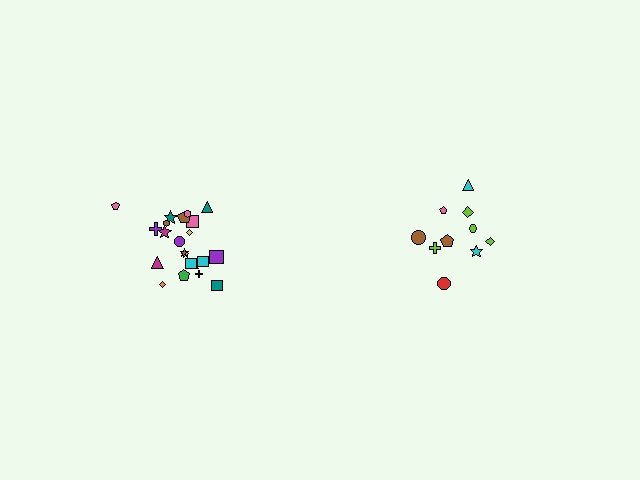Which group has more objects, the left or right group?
The left group.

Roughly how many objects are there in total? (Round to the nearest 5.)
Roughly 30 objects in total.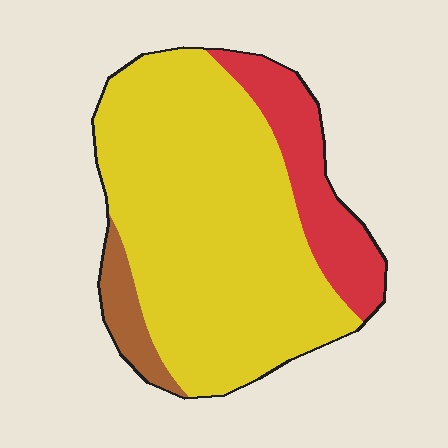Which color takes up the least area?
Brown, at roughly 5%.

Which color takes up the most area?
Yellow, at roughly 75%.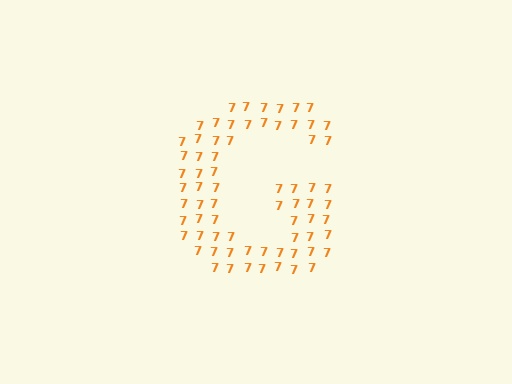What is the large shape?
The large shape is the letter G.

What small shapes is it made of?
It is made of small digit 7's.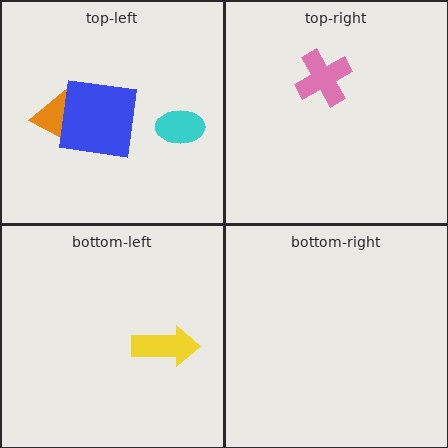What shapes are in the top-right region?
The pink cross.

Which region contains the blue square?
The top-left region.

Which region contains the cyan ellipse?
The top-left region.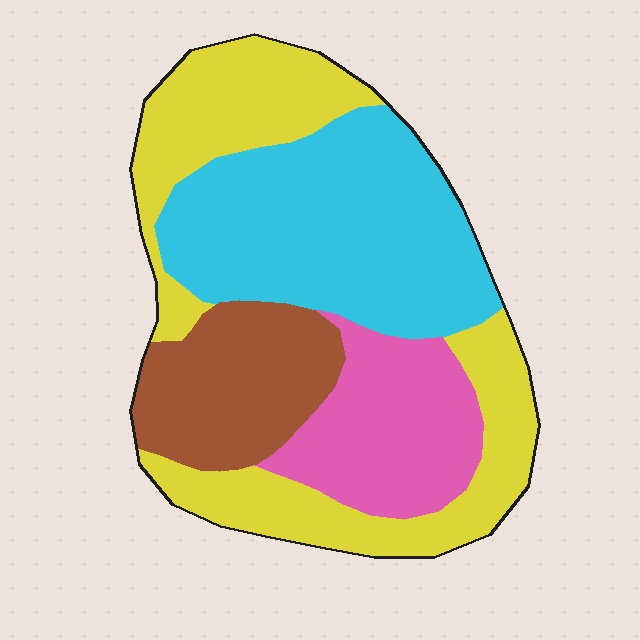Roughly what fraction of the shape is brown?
Brown takes up about one sixth (1/6) of the shape.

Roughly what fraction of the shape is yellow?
Yellow covers roughly 35% of the shape.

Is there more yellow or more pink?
Yellow.